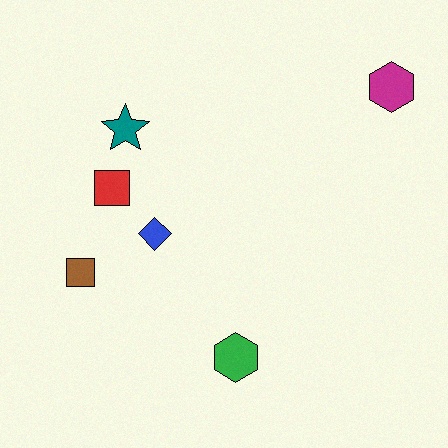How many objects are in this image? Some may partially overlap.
There are 6 objects.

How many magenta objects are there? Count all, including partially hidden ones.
There is 1 magenta object.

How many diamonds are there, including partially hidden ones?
There is 1 diamond.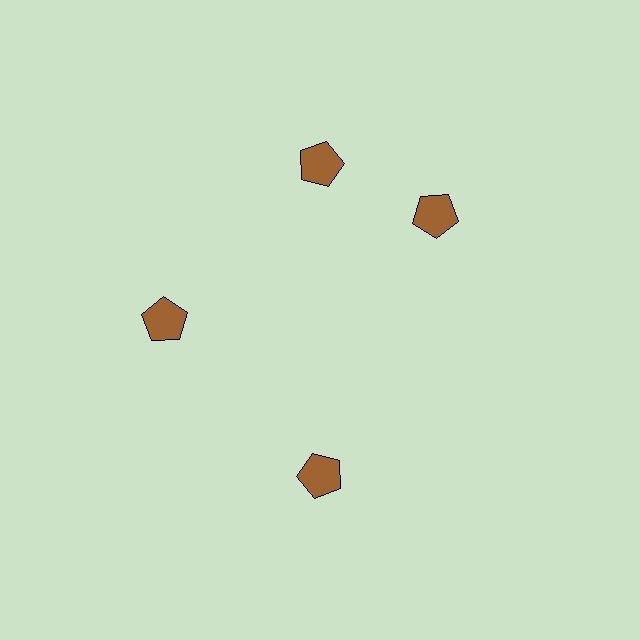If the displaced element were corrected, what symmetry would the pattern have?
It would have 4-fold rotational symmetry — the pattern would map onto itself every 90 degrees.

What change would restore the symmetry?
The symmetry would be restored by rotating it back into even spacing with its neighbors so that all 4 pentagons sit at equal angles and equal distance from the center.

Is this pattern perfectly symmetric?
No. The 4 brown pentagons are arranged in a ring, but one element near the 3 o'clock position is rotated out of alignment along the ring, breaking the 4-fold rotational symmetry.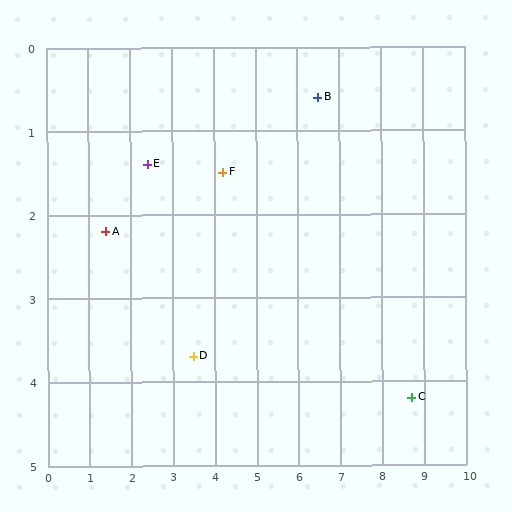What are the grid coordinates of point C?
Point C is at approximately (8.7, 4.2).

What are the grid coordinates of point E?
Point E is at approximately (2.4, 1.4).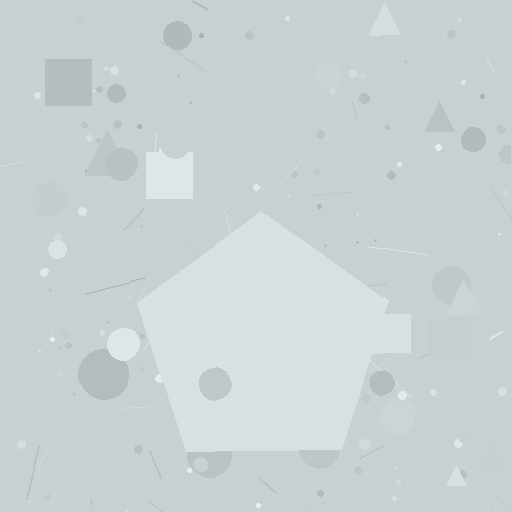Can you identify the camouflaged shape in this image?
The camouflaged shape is a pentagon.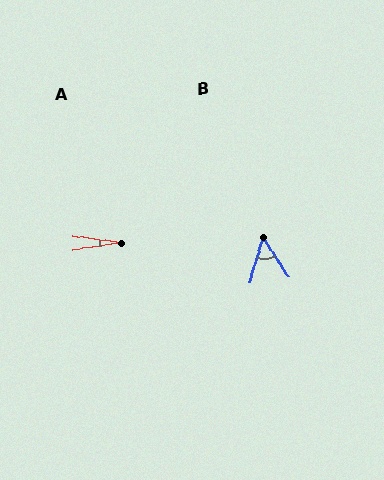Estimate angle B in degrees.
Approximately 49 degrees.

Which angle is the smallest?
A, at approximately 16 degrees.